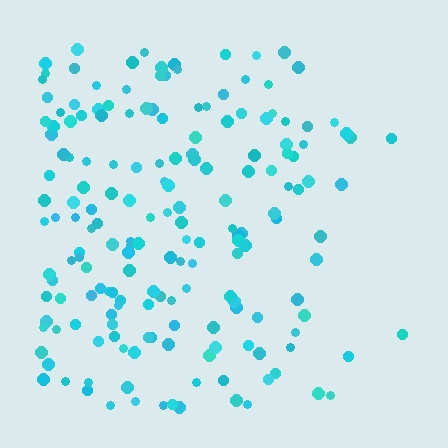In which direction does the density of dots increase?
From right to left, with the left side densest.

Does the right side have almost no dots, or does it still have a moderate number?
Still a moderate number, just noticeably fewer than the left.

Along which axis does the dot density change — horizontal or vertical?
Horizontal.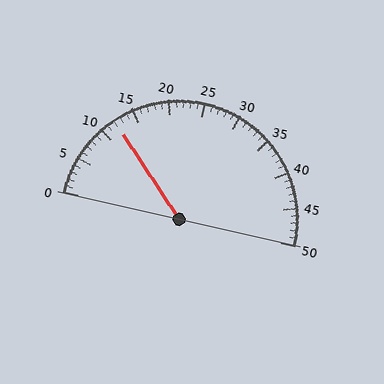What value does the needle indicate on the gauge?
The needle indicates approximately 12.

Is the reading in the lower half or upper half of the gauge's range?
The reading is in the lower half of the range (0 to 50).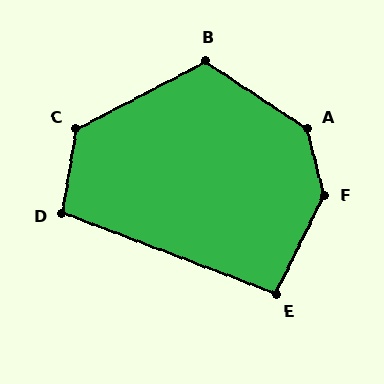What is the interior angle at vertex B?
Approximately 119 degrees (obtuse).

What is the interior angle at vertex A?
Approximately 137 degrees (obtuse).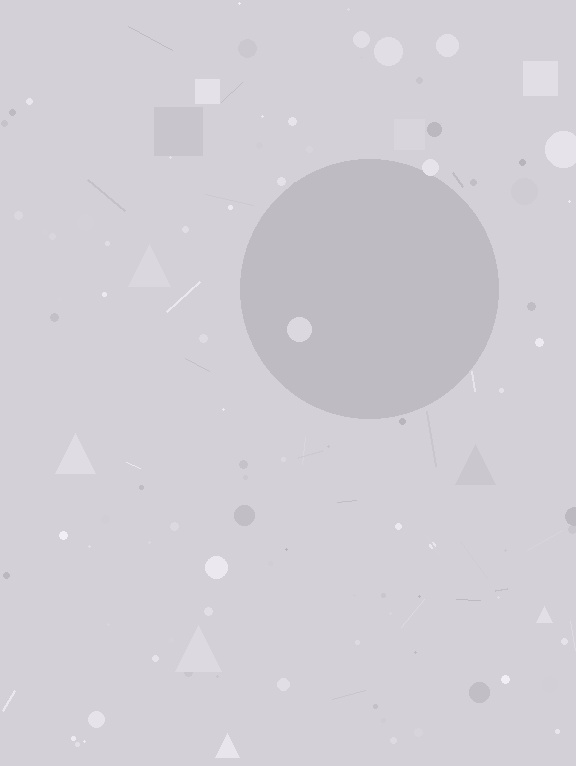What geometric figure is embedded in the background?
A circle is embedded in the background.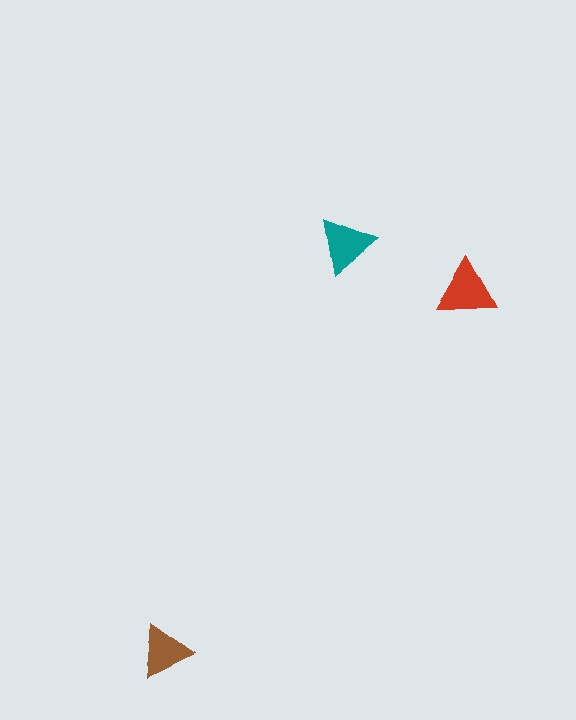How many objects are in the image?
There are 3 objects in the image.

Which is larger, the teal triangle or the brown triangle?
The teal one.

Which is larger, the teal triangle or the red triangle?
The red one.